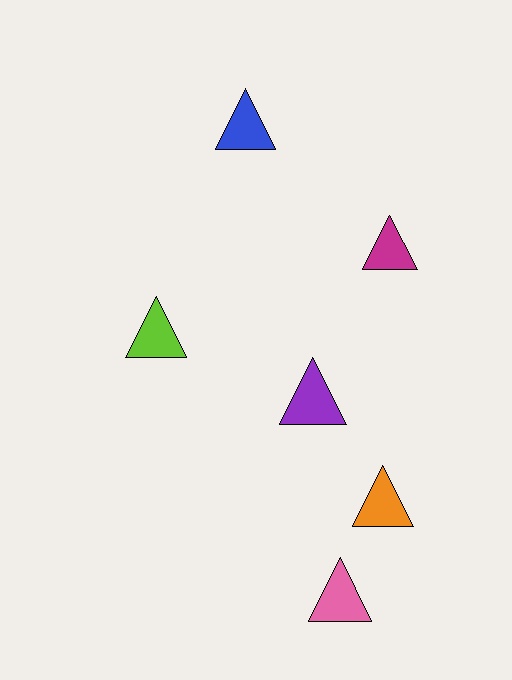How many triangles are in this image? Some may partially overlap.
There are 6 triangles.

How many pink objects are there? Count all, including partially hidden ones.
There is 1 pink object.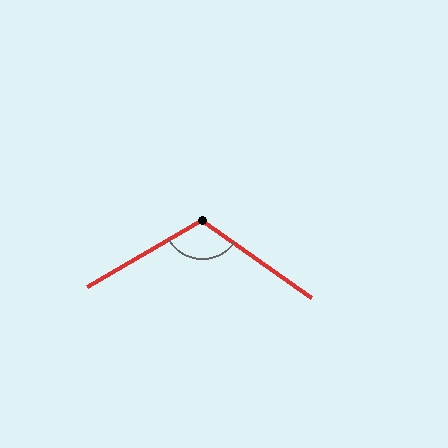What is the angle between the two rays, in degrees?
Approximately 115 degrees.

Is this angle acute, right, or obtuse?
It is obtuse.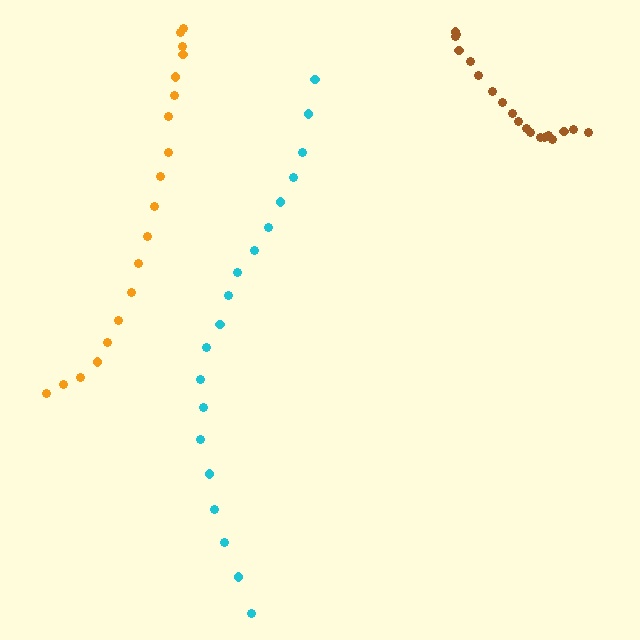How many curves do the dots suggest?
There are 3 distinct paths.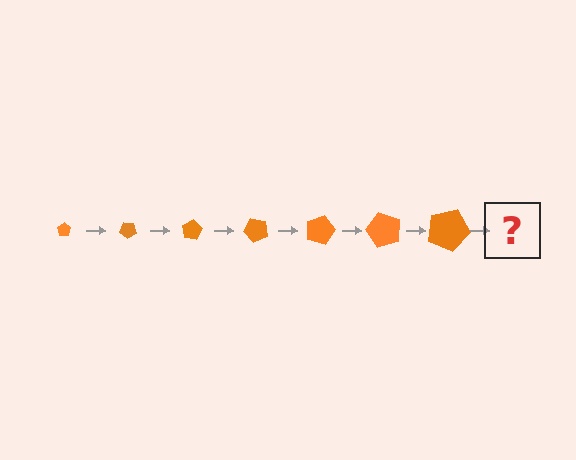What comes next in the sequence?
The next element should be a pentagon, larger than the previous one and rotated 280 degrees from the start.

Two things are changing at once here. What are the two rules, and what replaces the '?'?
The two rules are that the pentagon grows larger each step and it rotates 40 degrees each step. The '?' should be a pentagon, larger than the previous one and rotated 280 degrees from the start.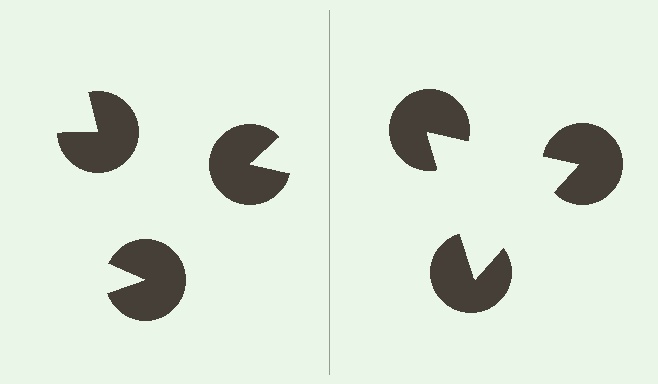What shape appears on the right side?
An illusory triangle.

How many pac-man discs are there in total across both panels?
6 — 3 on each side.